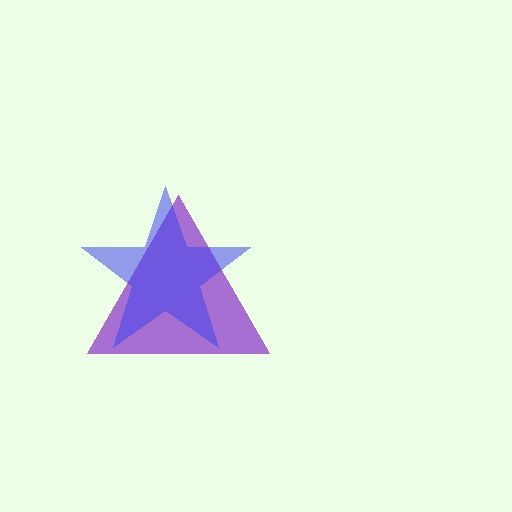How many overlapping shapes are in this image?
There are 2 overlapping shapes in the image.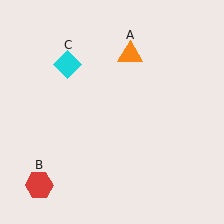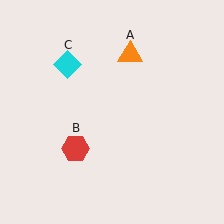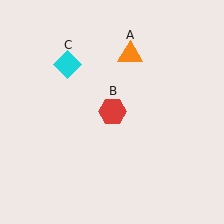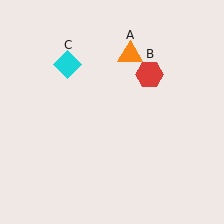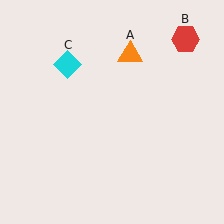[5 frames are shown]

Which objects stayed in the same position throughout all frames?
Orange triangle (object A) and cyan diamond (object C) remained stationary.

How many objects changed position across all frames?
1 object changed position: red hexagon (object B).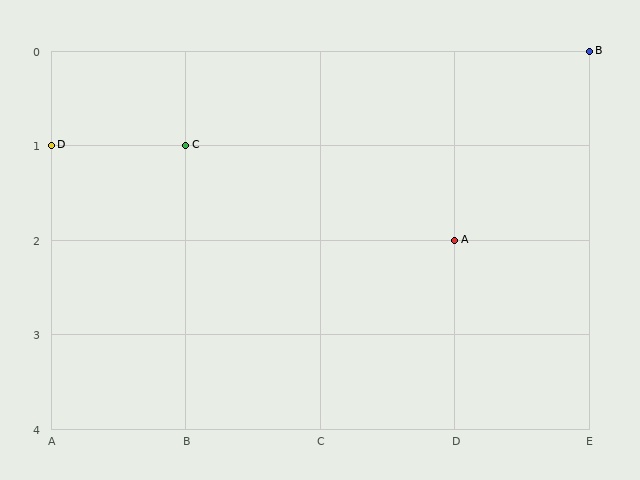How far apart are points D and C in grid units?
Points D and C are 1 column apart.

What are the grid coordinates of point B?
Point B is at grid coordinates (E, 0).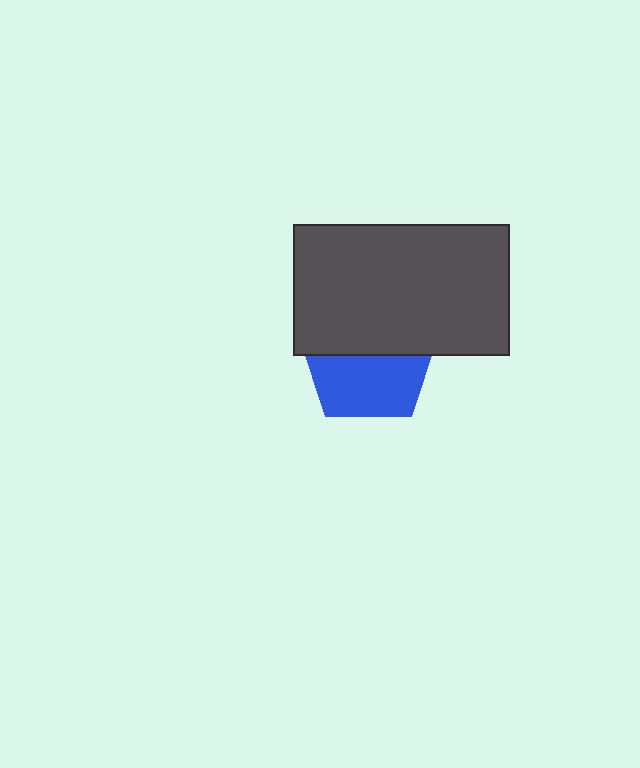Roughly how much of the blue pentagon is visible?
About half of it is visible (roughly 51%).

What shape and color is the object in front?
The object in front is a dark gray rectangle.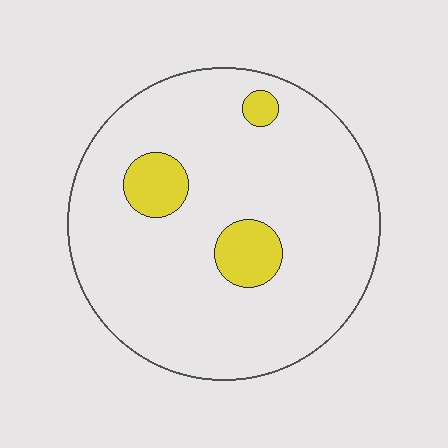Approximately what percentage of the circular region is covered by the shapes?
Approximately 10%.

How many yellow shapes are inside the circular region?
3.